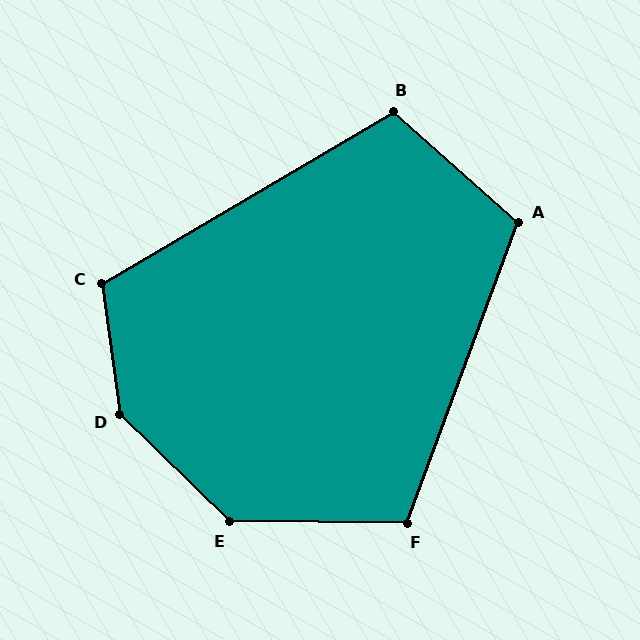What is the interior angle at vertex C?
Approximately 113 degrees (obtuse).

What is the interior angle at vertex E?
Approximately 136 degrees (obtuse).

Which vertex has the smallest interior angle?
B, at approximately 108 degrees.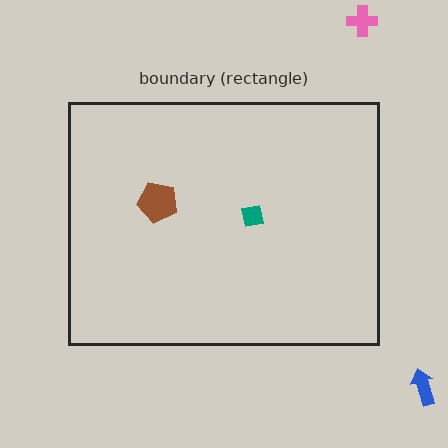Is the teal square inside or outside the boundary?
Inside.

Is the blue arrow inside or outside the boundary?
Outside.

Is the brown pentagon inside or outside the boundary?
Inside.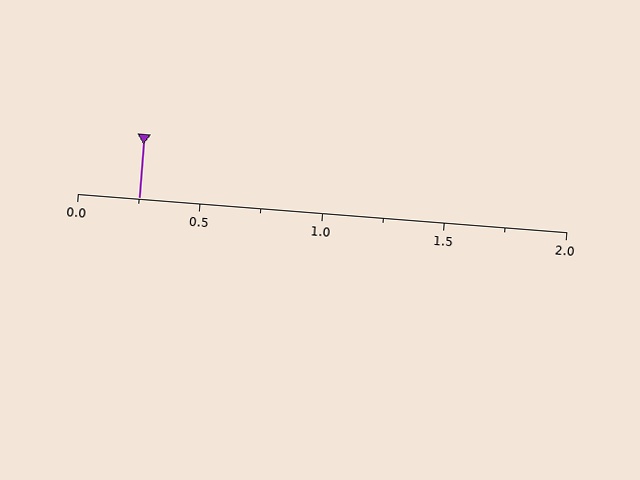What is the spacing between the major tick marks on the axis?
The major ticks are spaced 0.5 apart.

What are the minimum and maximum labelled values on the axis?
The axis runs from 0.0 to 2.0.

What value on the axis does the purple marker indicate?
The marker indicates approximately 0.25.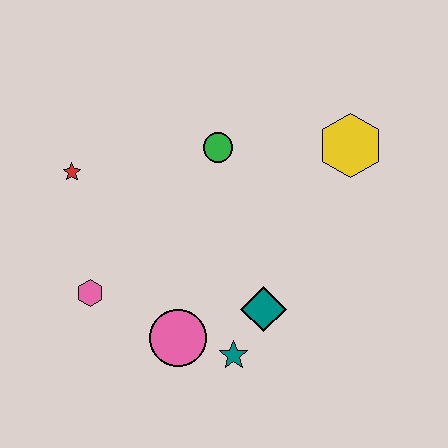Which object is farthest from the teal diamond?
The red star is farthest from the teal diamond.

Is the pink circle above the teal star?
Yes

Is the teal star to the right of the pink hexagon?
Yes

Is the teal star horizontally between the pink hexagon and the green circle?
No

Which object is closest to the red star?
The pink hexagon is closest to the red star.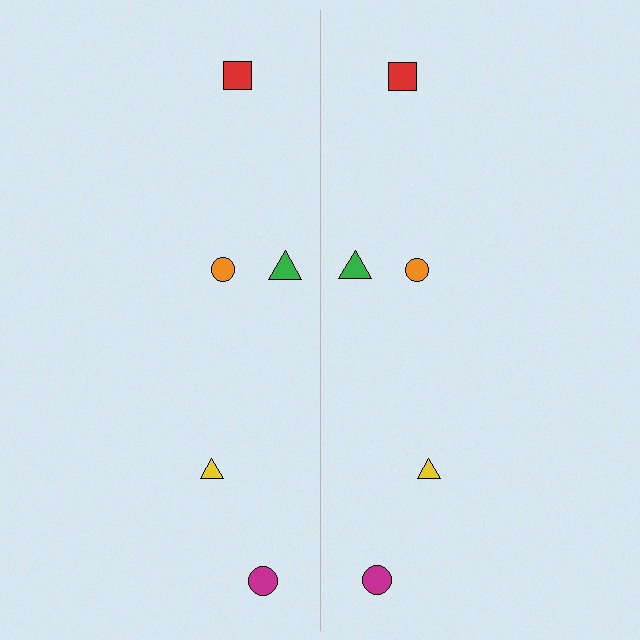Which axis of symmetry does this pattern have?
The pattern has a vertical axis of symmetry running through the center of the image.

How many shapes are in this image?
There are 10 shapes in this image.